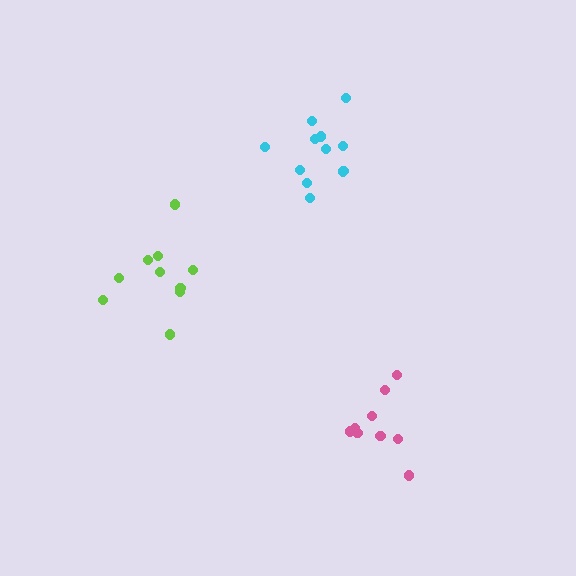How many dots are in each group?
Group 1: 9 dots, Group 2: 10 dots, Group 3: 12 dots (31 total).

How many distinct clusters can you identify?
There are 3 distinct clusters.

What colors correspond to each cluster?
The clusters are colored: pink, lime, cyan.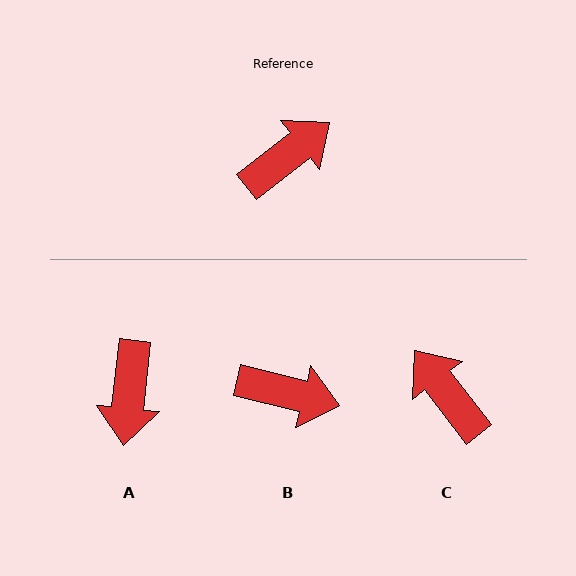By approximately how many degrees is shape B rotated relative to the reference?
Approximately 52 degrees clockwise.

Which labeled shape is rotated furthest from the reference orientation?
A, about 134 degrees away.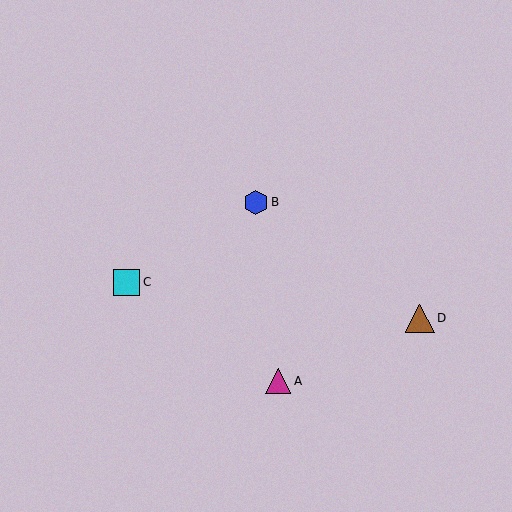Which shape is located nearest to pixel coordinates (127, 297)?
The cyan square (labeled C) at (127, 282) is nearest to that location.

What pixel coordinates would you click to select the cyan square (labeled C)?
Click at (127, 282) to select the cyan square C.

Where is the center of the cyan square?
The center of the cyan square is at (127, 282).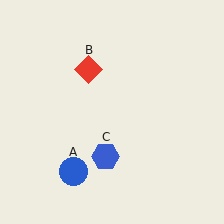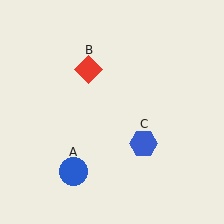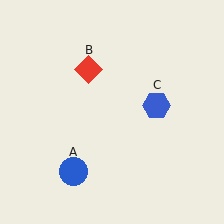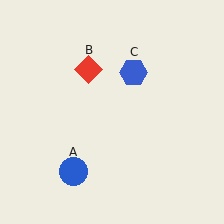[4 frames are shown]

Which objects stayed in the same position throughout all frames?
Blue circle (object A) and red diamond (object B) remained stationary.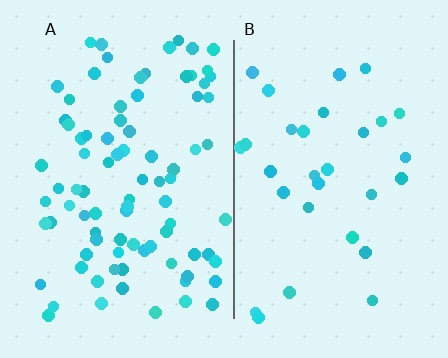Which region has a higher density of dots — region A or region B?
A (the left).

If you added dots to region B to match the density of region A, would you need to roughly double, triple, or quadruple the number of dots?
Approximately triple.